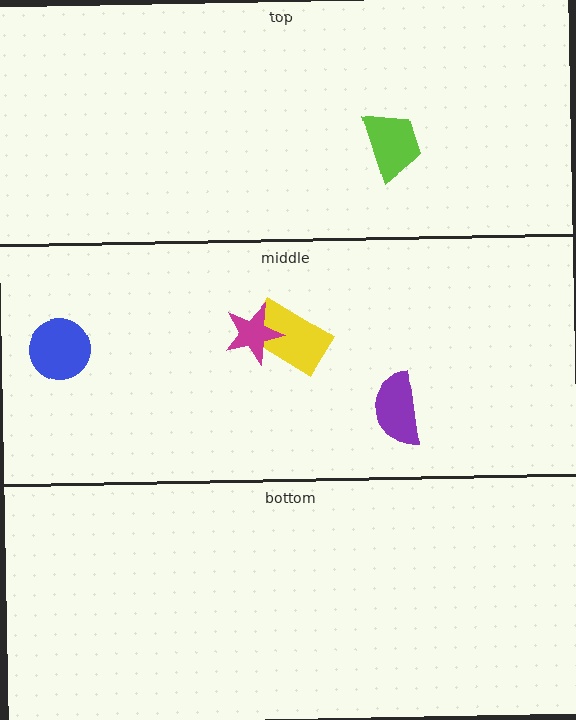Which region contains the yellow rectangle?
The middle region.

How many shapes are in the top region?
1.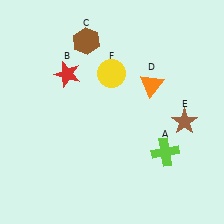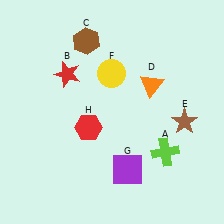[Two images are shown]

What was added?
A purple square (G), a red hexagon (H) were added in Image 2.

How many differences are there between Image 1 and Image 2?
There are 2 differences between the two images.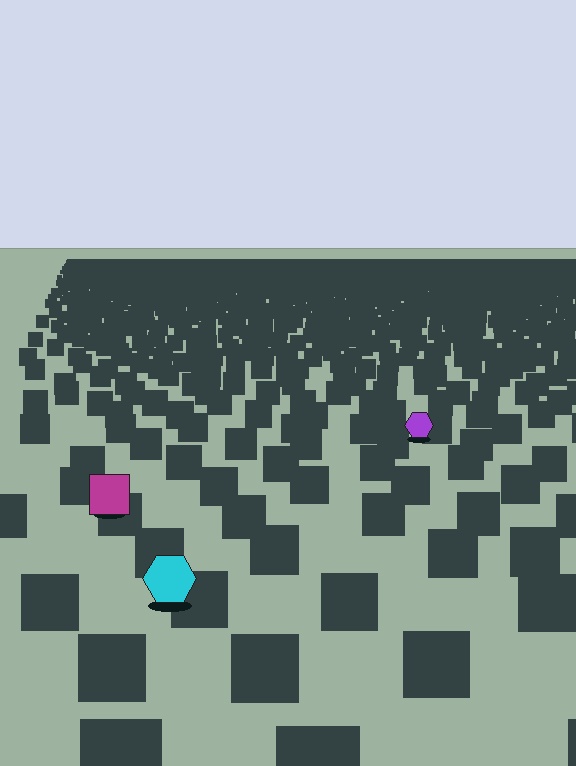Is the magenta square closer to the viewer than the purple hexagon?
Yes. The magenta square is closer — you can tell from the texture gradient: the ground texture is coarser near it.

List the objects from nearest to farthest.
From nearest to farthest: the cyan hexagon, the magenta square, the purple hexagon.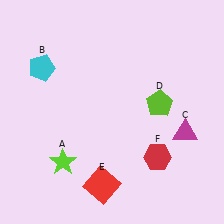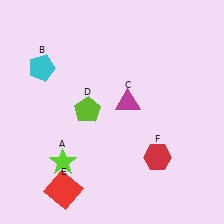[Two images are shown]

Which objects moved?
The objects that moved are: the magenta triangle (C), the lime pentagon (D), the red square (E).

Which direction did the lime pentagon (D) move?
The lime pentagon (D) moved left.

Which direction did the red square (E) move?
The red square (E) moved left.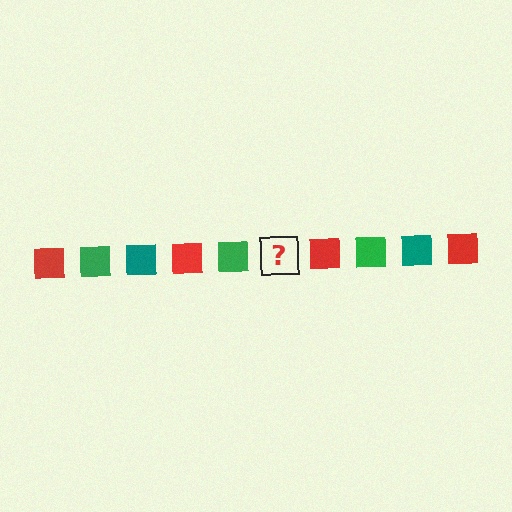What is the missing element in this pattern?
The missing element is a teal square.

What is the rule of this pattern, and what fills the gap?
The rule is that the pattern cycles through red, green, teal squares. The gap should be filled with a teal square.